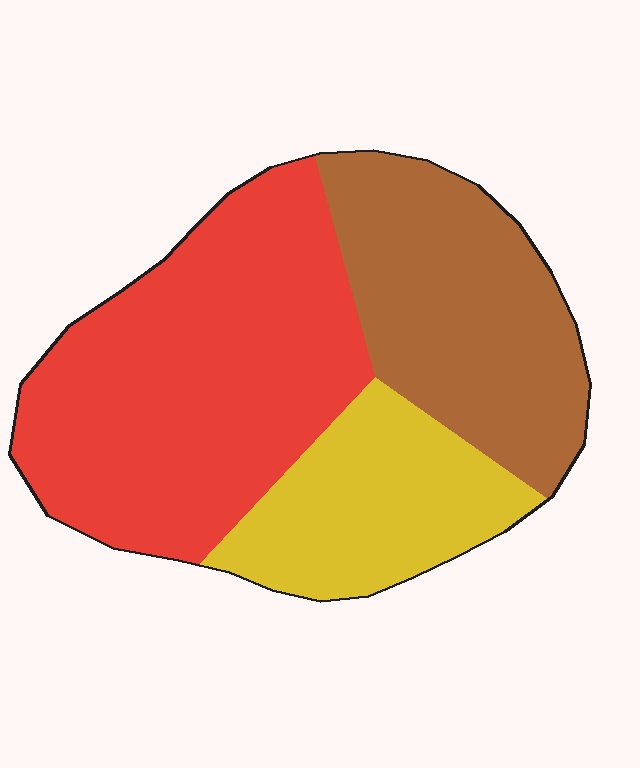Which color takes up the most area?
Red, at roughly 50%.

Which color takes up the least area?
Yellow, at roughly 20%.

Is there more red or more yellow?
Red.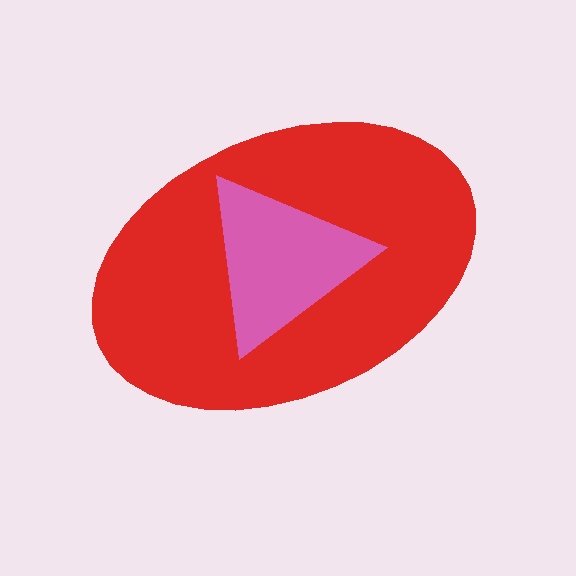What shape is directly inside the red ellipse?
The pink triangle.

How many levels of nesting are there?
2.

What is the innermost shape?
The pink triangle.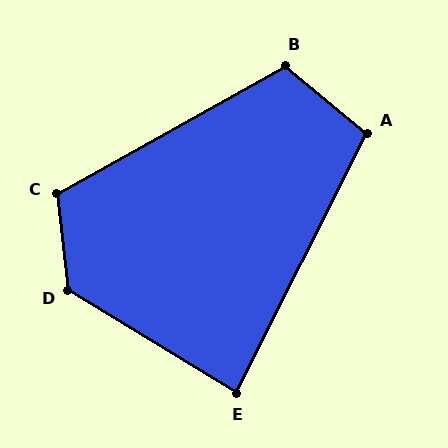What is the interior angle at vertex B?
Approximately 111 degrees (obtuse).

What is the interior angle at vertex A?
Approximately 103 degrees (obtuse).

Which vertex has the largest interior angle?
D, at approximately 128 degrees.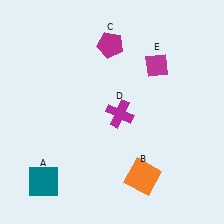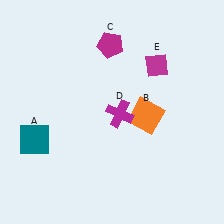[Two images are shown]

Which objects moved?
The objects that moved are: the teal square (A), the orange square (B).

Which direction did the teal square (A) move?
The teal square (A) moved up.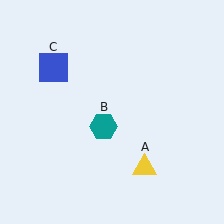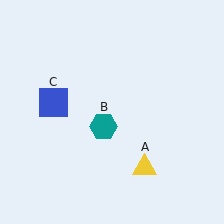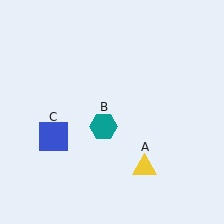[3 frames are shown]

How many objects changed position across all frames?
1 object changed position: blue square (object C).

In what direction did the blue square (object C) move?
The blue square (object C) moved down.